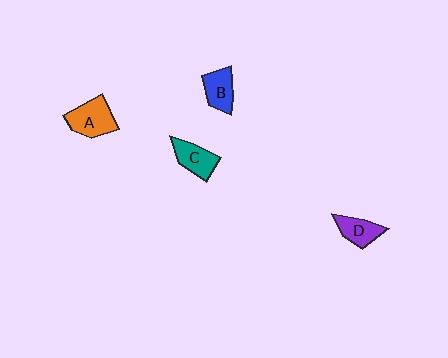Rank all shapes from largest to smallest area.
From largest to smallest: A (orange), C (teal), B (blue), D (purple).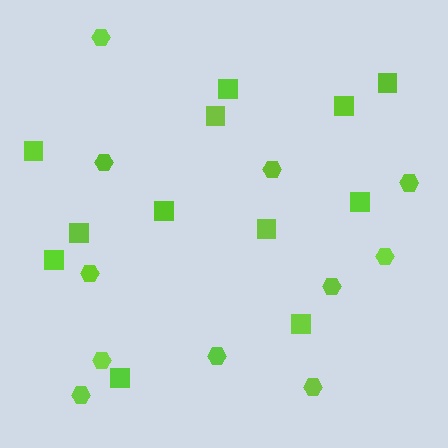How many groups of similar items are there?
There are 2 groups: one group of squares (12) and one group of hexagons (11).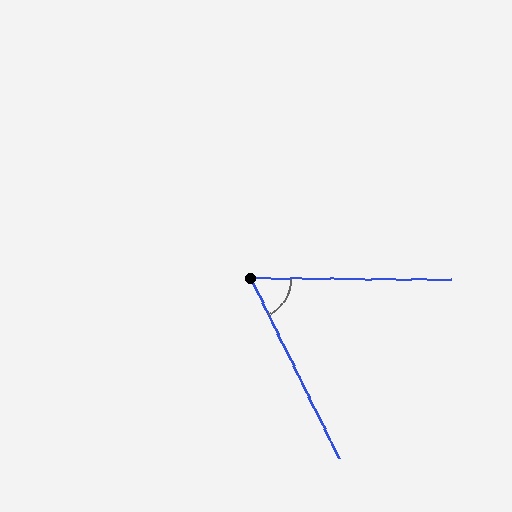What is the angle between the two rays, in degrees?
Approximately 63 degrees.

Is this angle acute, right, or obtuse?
It is acute.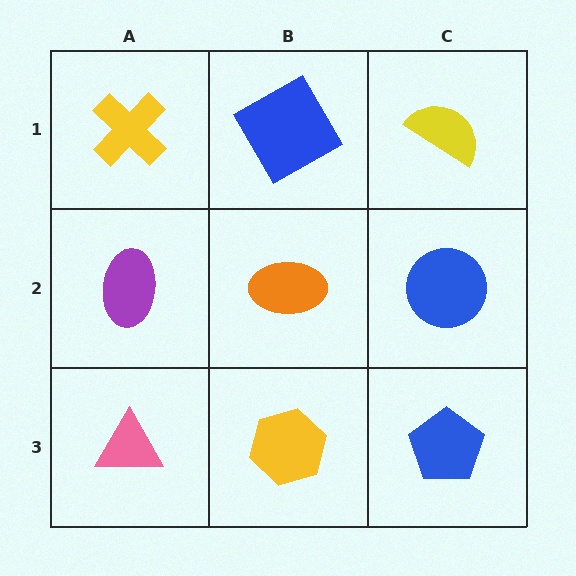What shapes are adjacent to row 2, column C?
A yellow semicircle (row 1, column C), a blue pentagon (row 3, column C), an orange ellipse (row 2, column B).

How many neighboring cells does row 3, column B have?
3.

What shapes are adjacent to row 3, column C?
A blue circle (row 2, column C), a yellow hexagon (row 3, column B).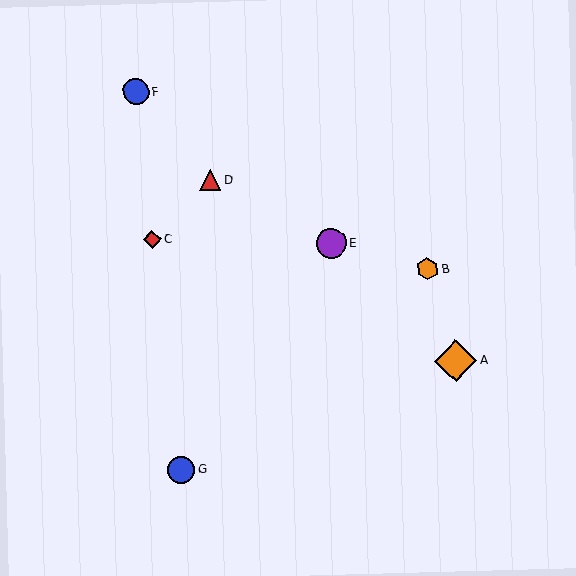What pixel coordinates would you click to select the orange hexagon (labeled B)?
Click at (427, 269) to select the orange hexagon B.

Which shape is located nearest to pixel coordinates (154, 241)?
The red diamond (labeled C) at (152, 239) is nearest to that location.